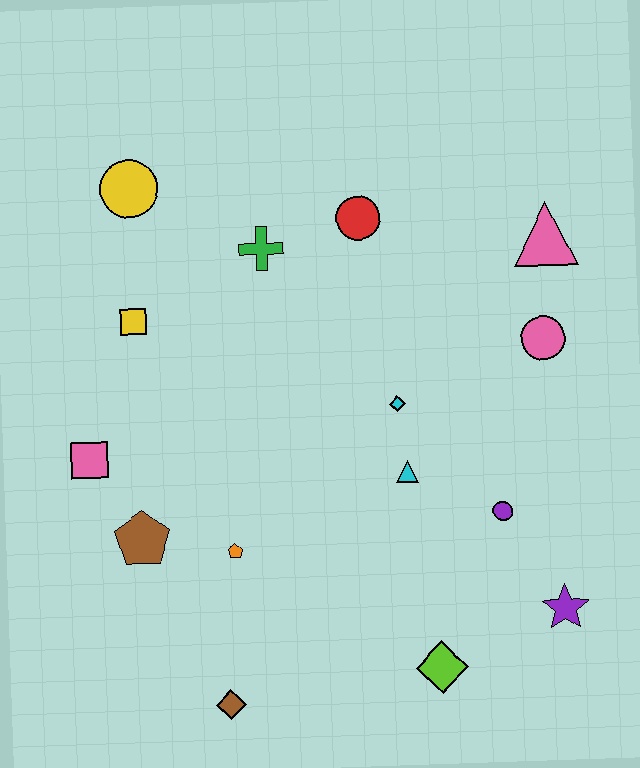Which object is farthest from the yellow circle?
The purple star is farthest from the yellow circle.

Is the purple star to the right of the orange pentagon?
Yes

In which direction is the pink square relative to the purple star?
The pink square is to the left of the purple star.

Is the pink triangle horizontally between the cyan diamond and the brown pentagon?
No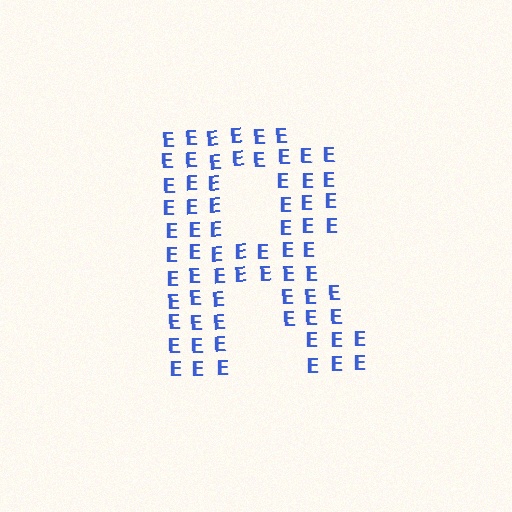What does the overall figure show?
The overall figure shows the letter R.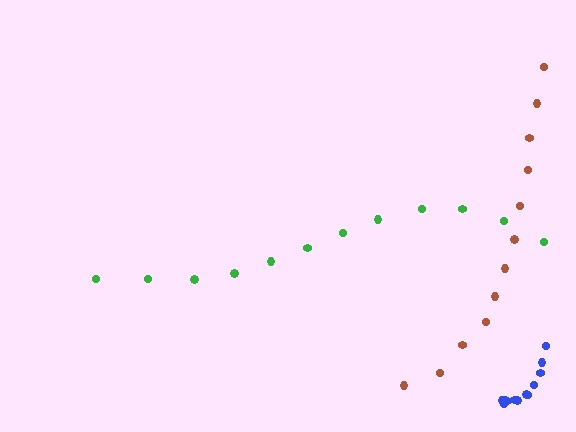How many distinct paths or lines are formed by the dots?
There are 3 distinct paths.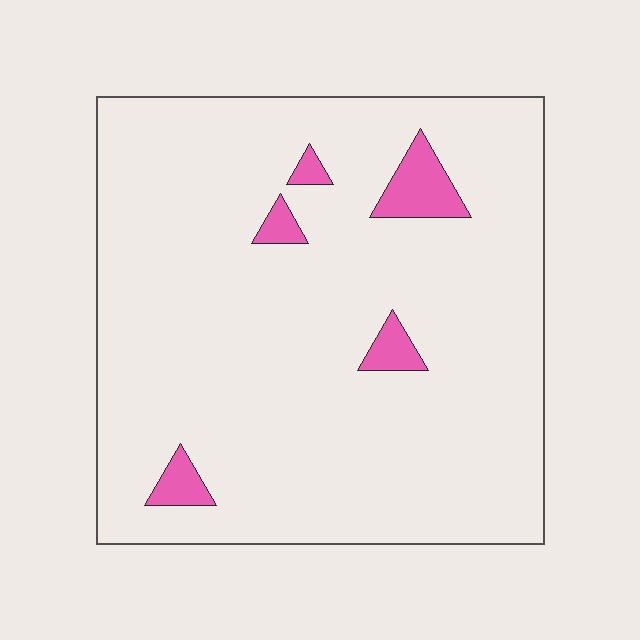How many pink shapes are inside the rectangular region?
5.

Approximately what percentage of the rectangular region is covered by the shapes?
Approximately 5%.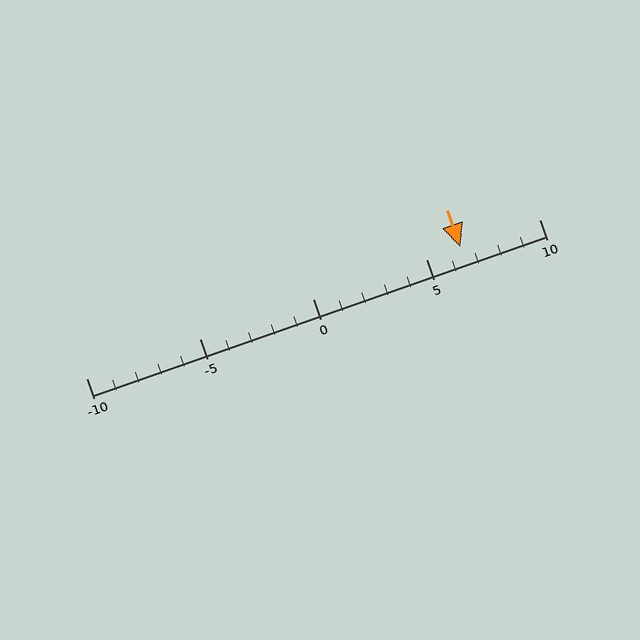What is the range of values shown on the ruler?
The ruler shows values from -10 to 10.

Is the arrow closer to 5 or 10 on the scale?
The arrow is closer to 5.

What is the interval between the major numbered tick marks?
The major tick marks are spaced 5 units apart.